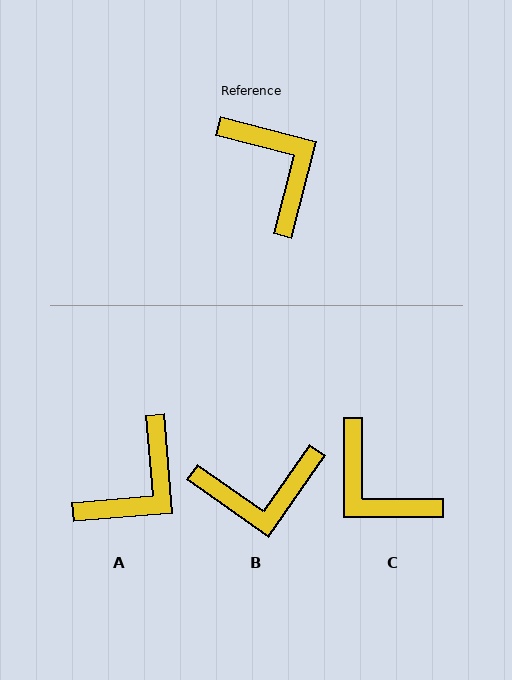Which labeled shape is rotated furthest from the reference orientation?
C, about 166 degrees away.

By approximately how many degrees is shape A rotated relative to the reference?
Approximately 71 degrees clockwise.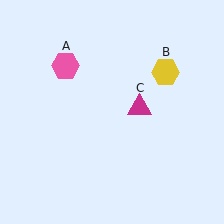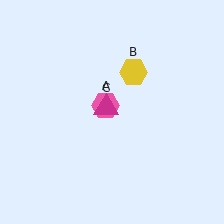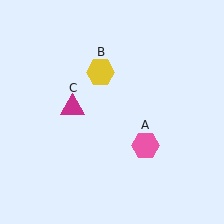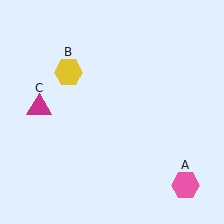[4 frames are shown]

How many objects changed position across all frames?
3 objects changed position: pink hexagon (object A), yellow hexagon (object B), magenta triangle (object C).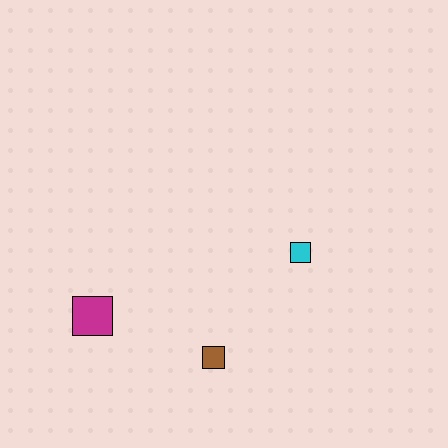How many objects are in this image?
There are 3 objects.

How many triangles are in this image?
There are no triangles.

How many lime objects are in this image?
There are no lime objects.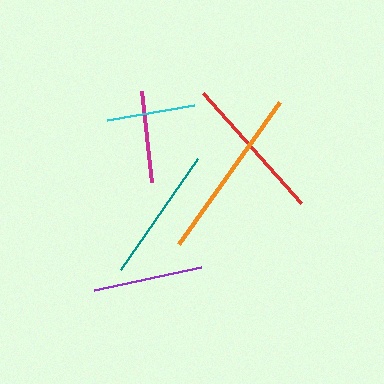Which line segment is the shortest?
The cyan line is the shortest at approximately 89 pixels.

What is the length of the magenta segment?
The magenta segment is approximately 91 pixels long.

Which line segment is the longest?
The orange line is the longest at approximately 175 pixels.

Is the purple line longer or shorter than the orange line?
The orange line is longer than the purple line.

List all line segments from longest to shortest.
From longest to shortest: orange, red, teal, purple, magenta, cyan.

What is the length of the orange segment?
The orange segment is approximately 175 pixels long.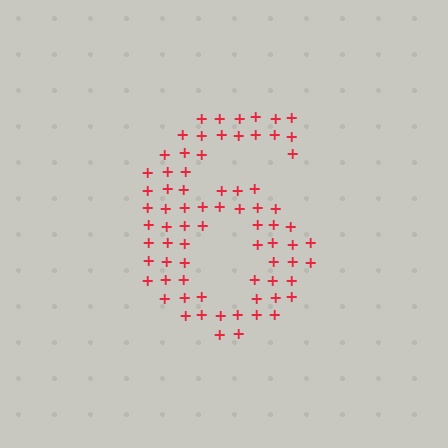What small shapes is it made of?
It is made of small plus signs.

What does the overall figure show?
The overall figure shows the digit 6.